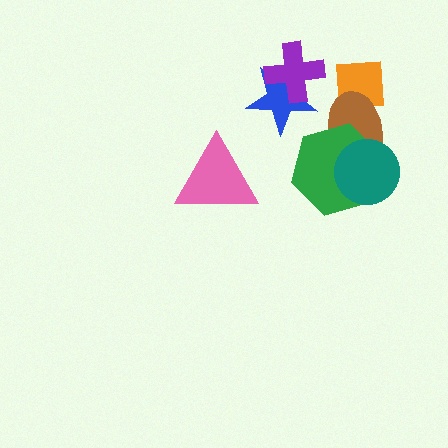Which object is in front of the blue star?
The purple cross is in front of the blue star.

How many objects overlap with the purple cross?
1 object overlaps with the purple cross.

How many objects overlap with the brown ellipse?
3 objects overlap with the brown ellipse.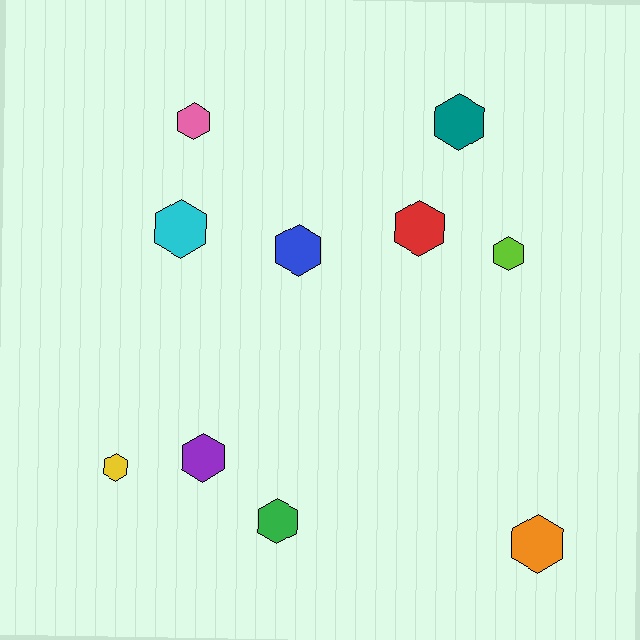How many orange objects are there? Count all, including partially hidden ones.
There is 1 orange object.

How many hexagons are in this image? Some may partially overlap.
There are 10 hexagons.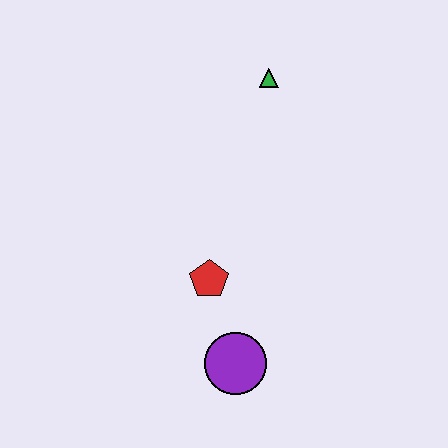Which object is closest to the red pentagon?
The purple circle is closest to the red pentagon.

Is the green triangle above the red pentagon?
Yes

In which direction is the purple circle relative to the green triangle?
The purple circle is below the green triangle.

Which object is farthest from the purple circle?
The green triangle is farthest from the purple circle.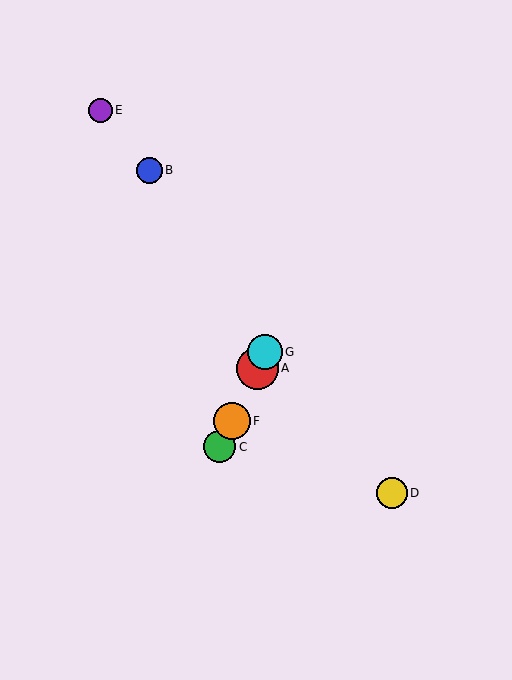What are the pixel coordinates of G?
Object G is at (265, 352).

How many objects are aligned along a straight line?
4 objects (A, C, F, G) are aligned along a straight line.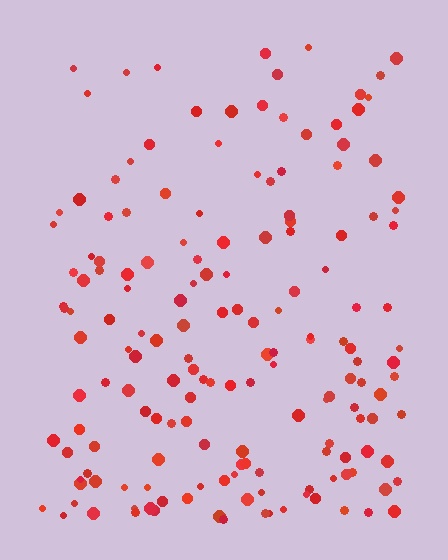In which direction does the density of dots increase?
From top to bottom, with the bottom side densest.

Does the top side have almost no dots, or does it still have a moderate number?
Still a moderate number, just noticeably fewer than the bottom.